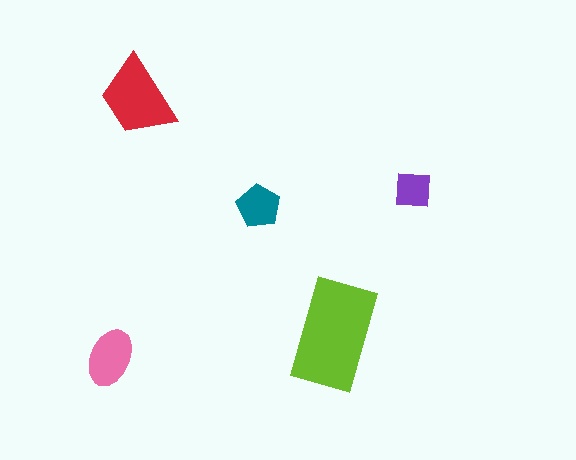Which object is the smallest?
The purple square.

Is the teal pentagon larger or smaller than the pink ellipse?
Smaller.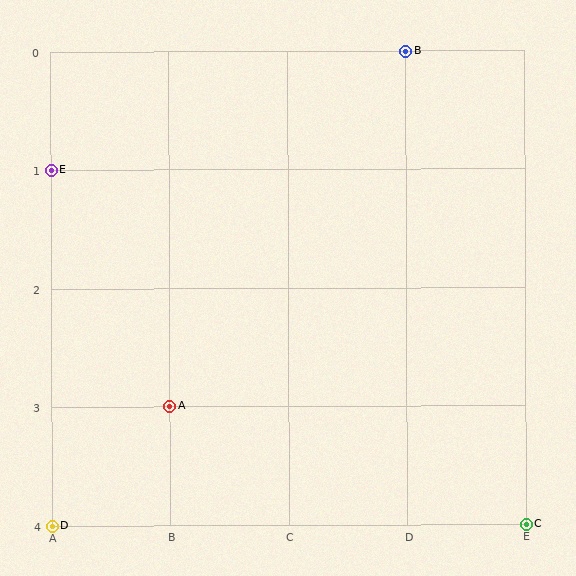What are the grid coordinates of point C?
Point C is at grid coordinates (E, 4).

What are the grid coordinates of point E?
Point E is at grid coordinates (A, 1).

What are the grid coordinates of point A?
Point A is at grid coordinates (B, 3).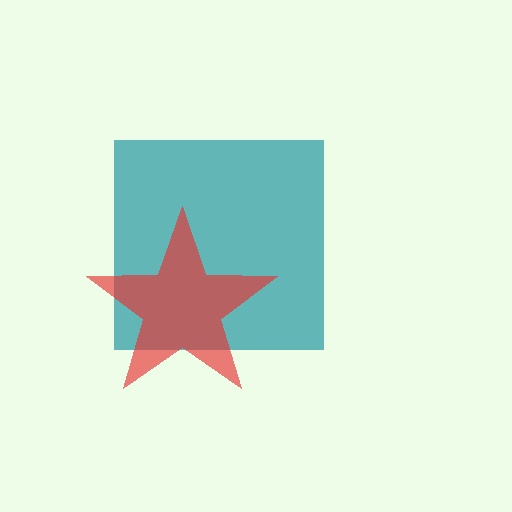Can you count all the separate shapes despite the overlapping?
Yes, there are 2 separate shapes.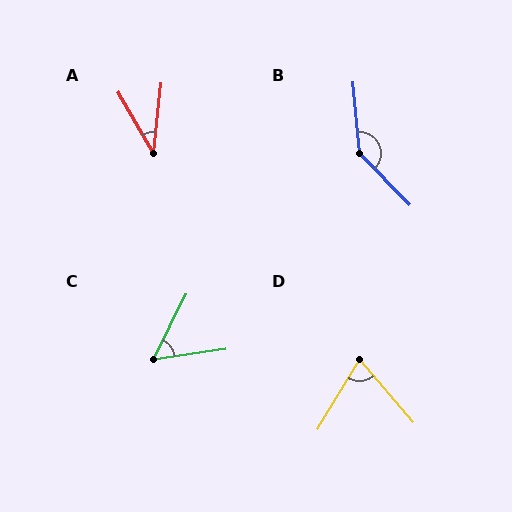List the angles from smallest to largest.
A (36°), C (55°), D (71°), B (141°).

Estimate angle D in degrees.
Approximately 71 degrees.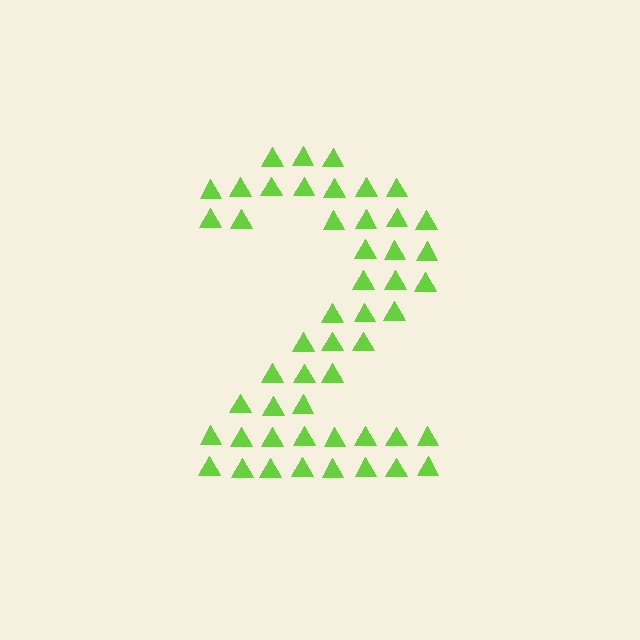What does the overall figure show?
The overall figure shows the digit 2.